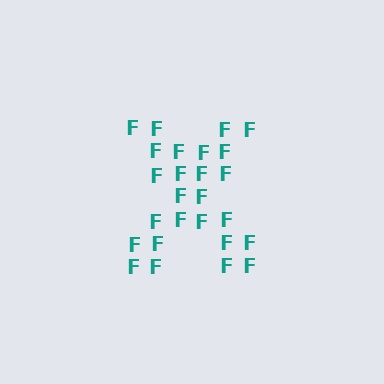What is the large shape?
The large shape is the letter X.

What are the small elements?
The small elements are letter F's.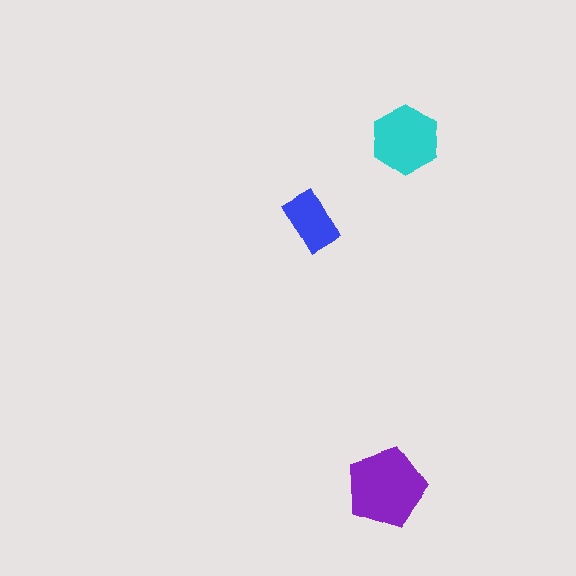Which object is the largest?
The purple pentagon.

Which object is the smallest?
The blue rectangle.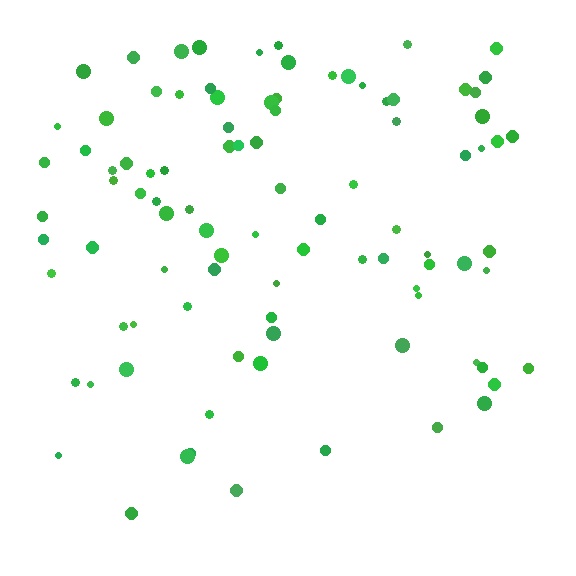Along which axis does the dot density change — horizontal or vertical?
Vertical.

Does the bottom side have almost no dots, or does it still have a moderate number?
Still a moderate number, just noticeably fewer than the top.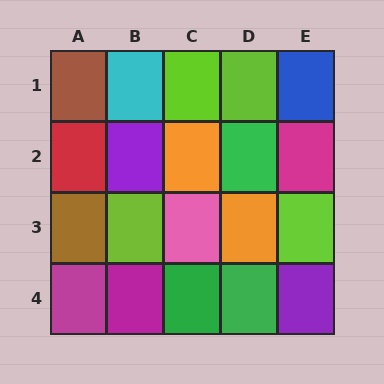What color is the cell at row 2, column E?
Magenta.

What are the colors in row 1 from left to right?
Brown, cyan, lime, lime, blue.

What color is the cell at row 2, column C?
Orange.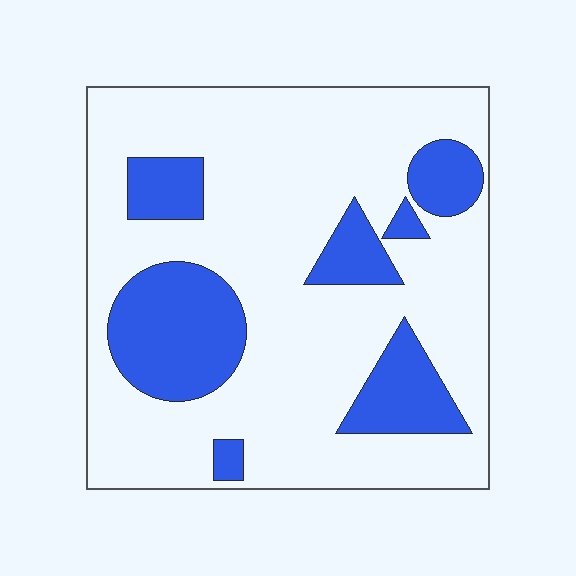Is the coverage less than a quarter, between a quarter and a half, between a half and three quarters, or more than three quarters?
Less than a quarter.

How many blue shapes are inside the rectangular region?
7.